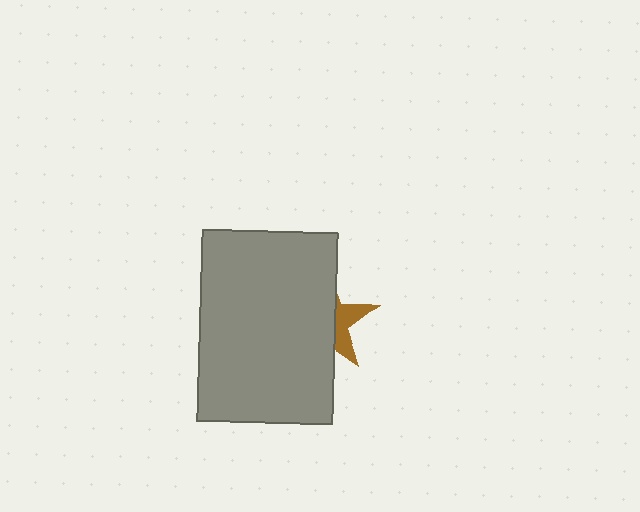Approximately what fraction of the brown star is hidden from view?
Roughly 66% of the brown star is hidden behind the gray rectangle.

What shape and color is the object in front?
The object in front is a gray rectangle.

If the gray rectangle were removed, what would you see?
You would see the complete brown star.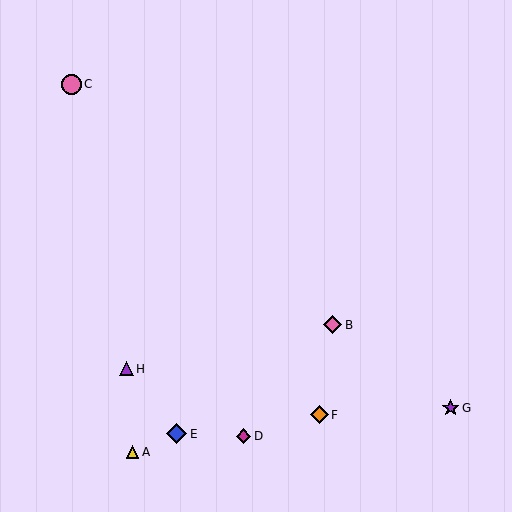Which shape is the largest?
The blue diamond (labeled E) is the largest.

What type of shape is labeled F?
Shape F is an orange diamond.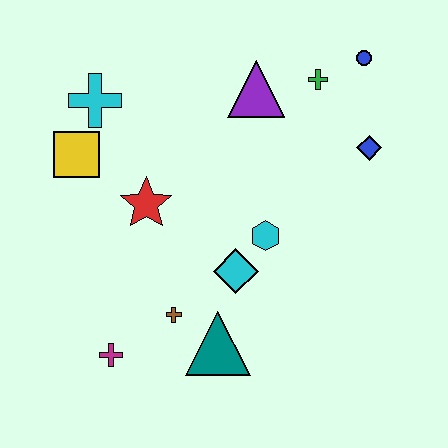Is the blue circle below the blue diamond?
No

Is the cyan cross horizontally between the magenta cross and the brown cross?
No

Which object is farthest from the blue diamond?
The magenta cross is farthest from the blue diamond.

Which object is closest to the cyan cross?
The yellow square is closest to the cyan cross.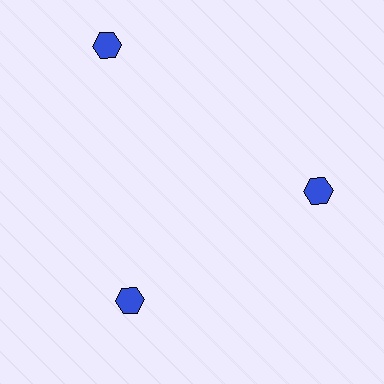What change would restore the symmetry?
The symmetry would be restored by moving it inward, back onto the ring so that all 3 hexagons sit at equal angles and equal distance from the center.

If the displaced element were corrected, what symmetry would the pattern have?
It would have 3-fold rotational symmetry — the pattern would map onto itself every 120 degrees.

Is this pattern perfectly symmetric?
No. The 3 blue hexagons are arranged in a ring, but one element near the 11 o'clock position is pushed outward from the center, breaking the 3-fold rotational symmetry.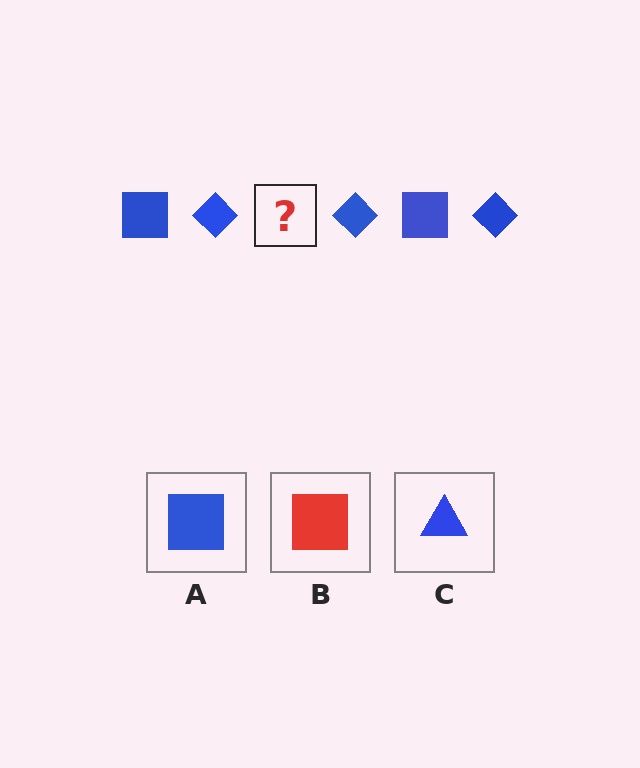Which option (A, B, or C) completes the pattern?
A.